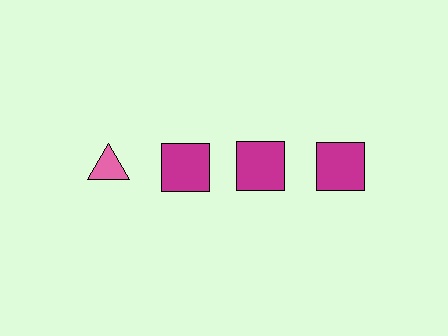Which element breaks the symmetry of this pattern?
The pink triangle in the top row, leftmost column breaks the symmetry. All other shapes are magenta squares.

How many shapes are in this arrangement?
There are 4 shapes arranged in a grid pattern.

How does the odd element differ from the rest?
It differs in both color (pink instead of magenta) and shape (triangle instead of square).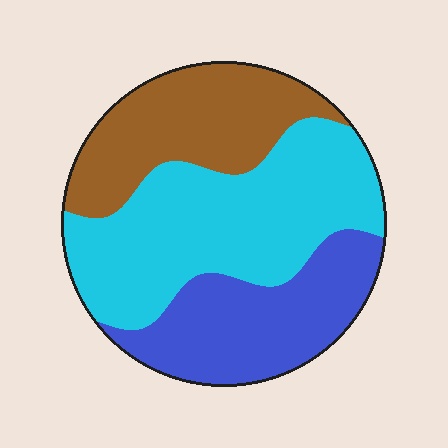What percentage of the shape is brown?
Brown covers about 25% of the shape.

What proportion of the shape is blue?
Blue takes up about one quarter (1/4) of the shape.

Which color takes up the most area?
Cyan, at roughly 45%.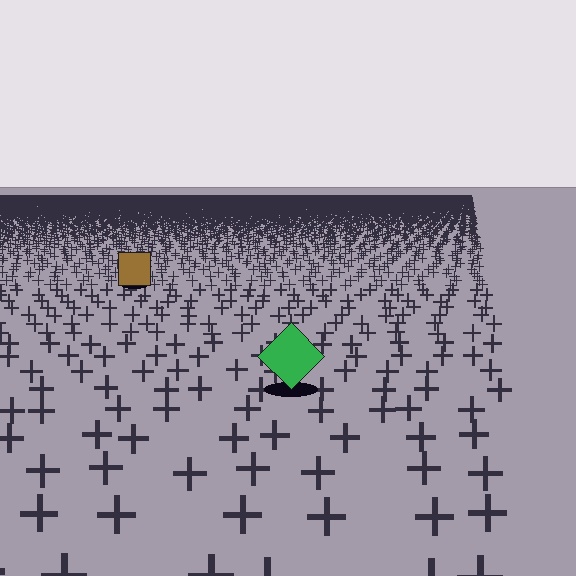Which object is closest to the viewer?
The green diamond is closest. The texture marks near it are larger and more spread out.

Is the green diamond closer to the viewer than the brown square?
Yes. The green diamond is closer — you can tell from the texture gradient: the ground texture is coarser near it.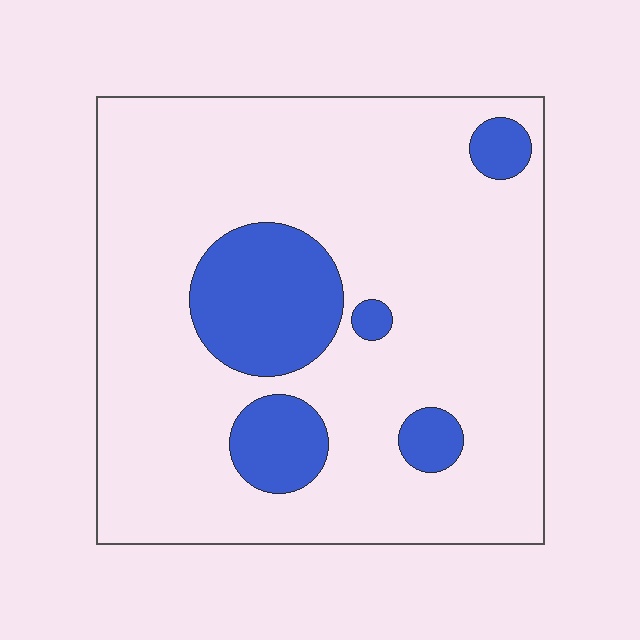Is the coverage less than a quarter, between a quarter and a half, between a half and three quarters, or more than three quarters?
Less than a quarter.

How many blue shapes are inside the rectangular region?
5.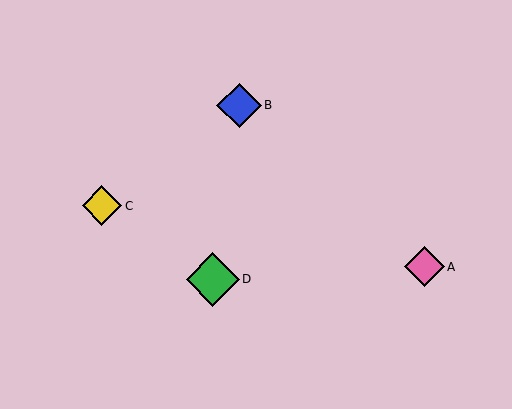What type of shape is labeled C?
Shape C is a yellow diamond.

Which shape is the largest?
The green diamond (labeled D) is the largest.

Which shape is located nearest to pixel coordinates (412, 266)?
The pink diamond (labeled A) at (424, 267) is nearest to that location.